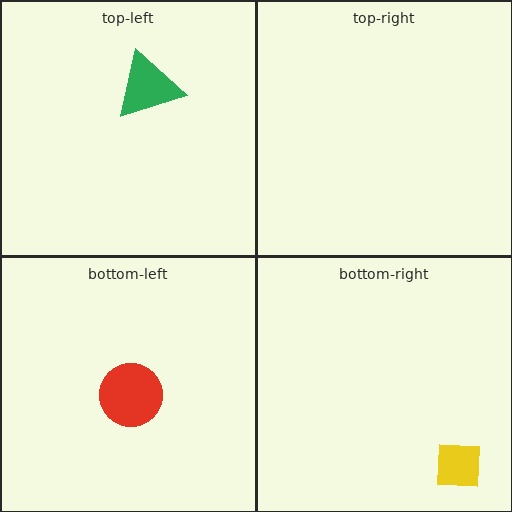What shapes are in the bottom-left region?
The red circle.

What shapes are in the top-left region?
The green triangle.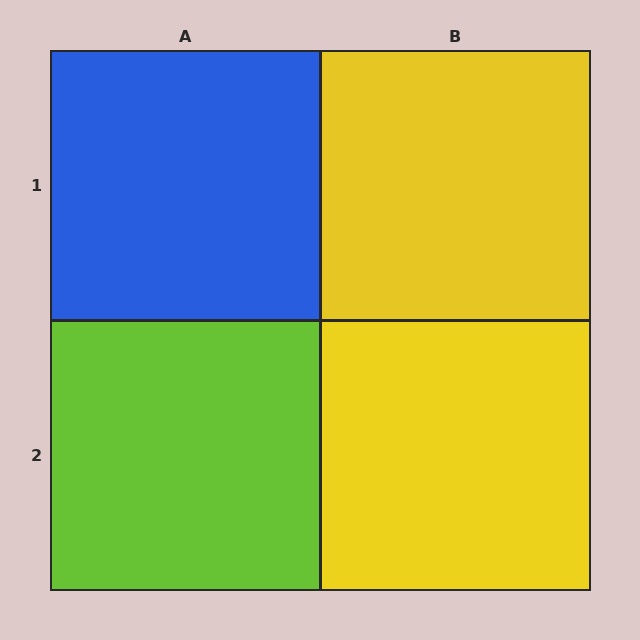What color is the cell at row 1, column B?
Yellow.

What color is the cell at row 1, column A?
Blue.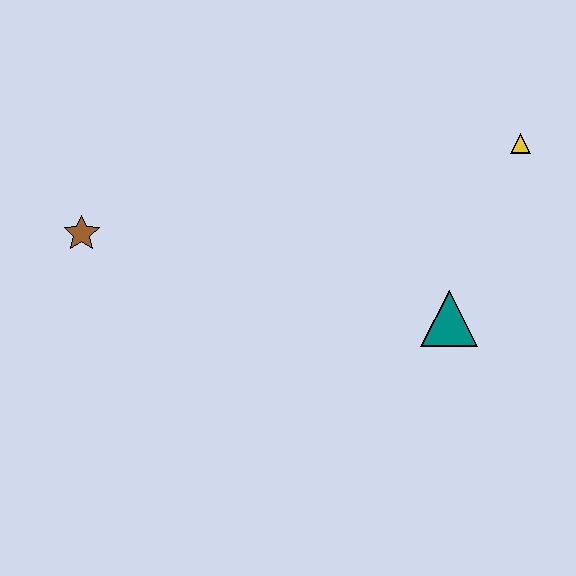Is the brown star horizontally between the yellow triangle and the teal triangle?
No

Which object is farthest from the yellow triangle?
The brown star is farthest from the yellow triangle.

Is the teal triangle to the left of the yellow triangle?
Yes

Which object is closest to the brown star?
The teal triangle is closest to the brown star.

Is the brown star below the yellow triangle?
Yes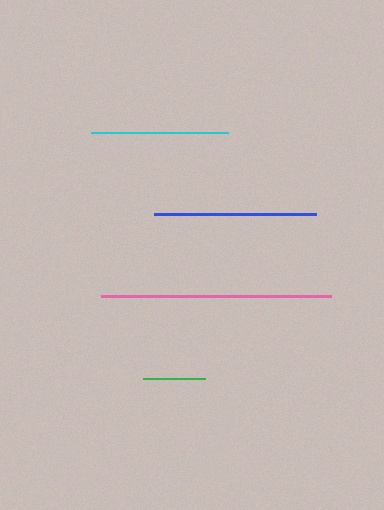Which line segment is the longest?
The pink line is the longest at approximately 230 pixels.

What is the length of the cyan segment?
The cyan segment is approximately 138 pixels long.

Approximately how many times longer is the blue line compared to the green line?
The blue line is approximately 2.7 times the length of the green line.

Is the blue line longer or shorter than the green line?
The blue line is longer than the green line.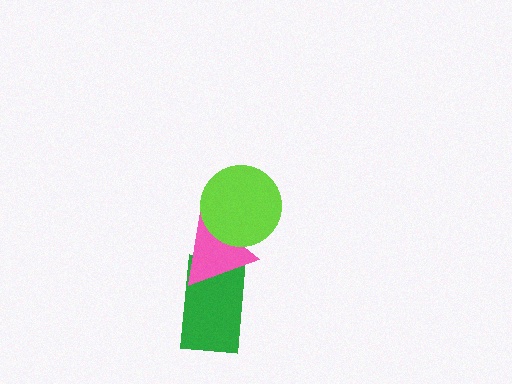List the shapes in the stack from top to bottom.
From top to bottom: the lime circle, the pink triangle, the green rectangle.